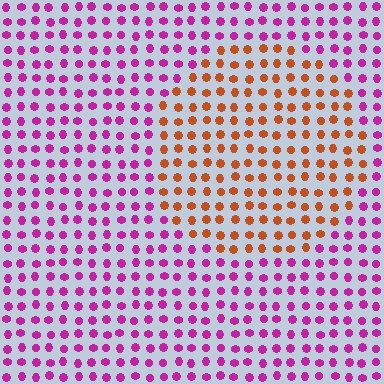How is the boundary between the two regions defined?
The boundary is defined purely by a slight shift in hue (about 66 degrees). Spacing, size, and orientation are identical on both sides.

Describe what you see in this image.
The image is filled with small magenta elements in a uniform arrangement. A circle-shaped region is visible where the elements are tinted to a slightly different hue, forming a subtle color boundary.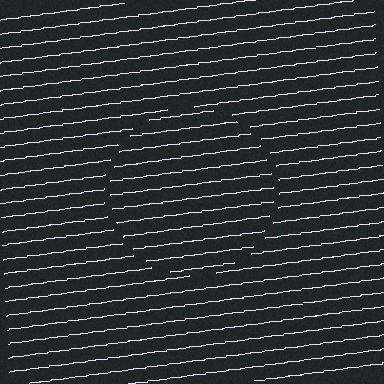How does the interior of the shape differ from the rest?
The interior of the shape contains the same grating, shifted by half a period — the contour is defined by the phase discontinuity where line-ends from the inner and outer gratings abut.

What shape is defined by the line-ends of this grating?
An illusory circle. The interior of the shape contains the same grating, shifted by half a period — the contour is defined by the phase discontinuity where line-ends from the inner and outer gratings abut.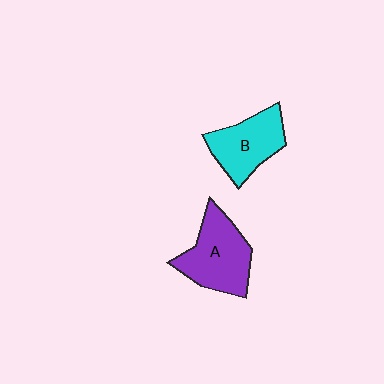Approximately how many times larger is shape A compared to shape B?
Approximately 1.2 times.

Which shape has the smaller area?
Shape B (cyan).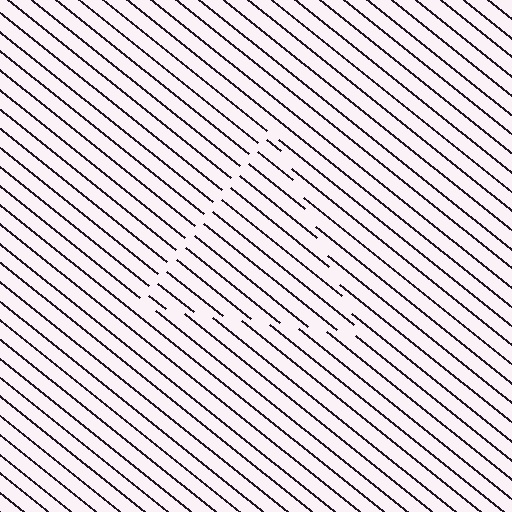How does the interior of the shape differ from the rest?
The interior of the shape contains the same grating, shifted by half a period — the contour is defined by the phase discontinuity where line-ends from the inner and outer gratings abut.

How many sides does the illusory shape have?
3 sides — the line-ends trace a triangle.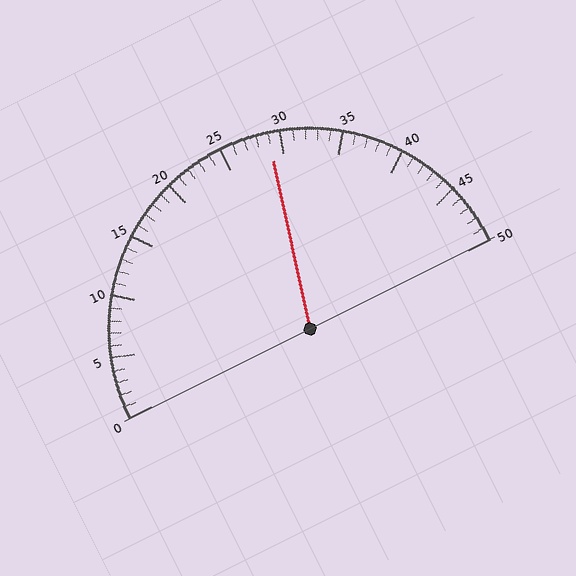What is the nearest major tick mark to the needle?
The nearest major tick mark is 30.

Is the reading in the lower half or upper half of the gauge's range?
The reading is in the upper half of the range (0 to 50).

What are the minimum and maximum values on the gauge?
The gauge ranges from 0 to 50.